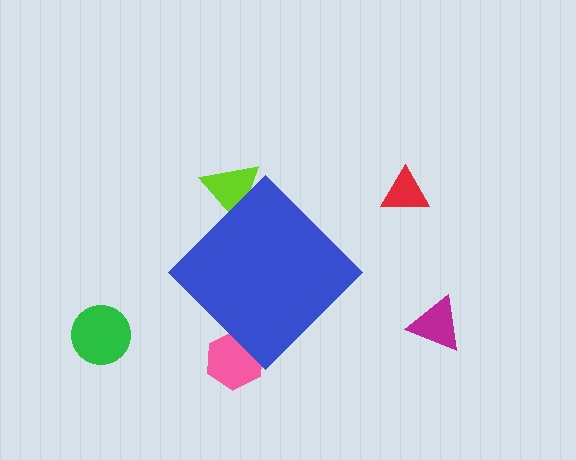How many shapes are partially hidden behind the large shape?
2 shapes are partially hidden.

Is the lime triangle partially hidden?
Yes, the lime triangle is partially hidden behind the blue diamond.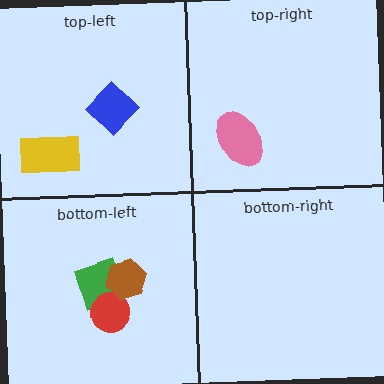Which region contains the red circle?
The bottom-left region.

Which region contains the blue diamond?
The top-left region.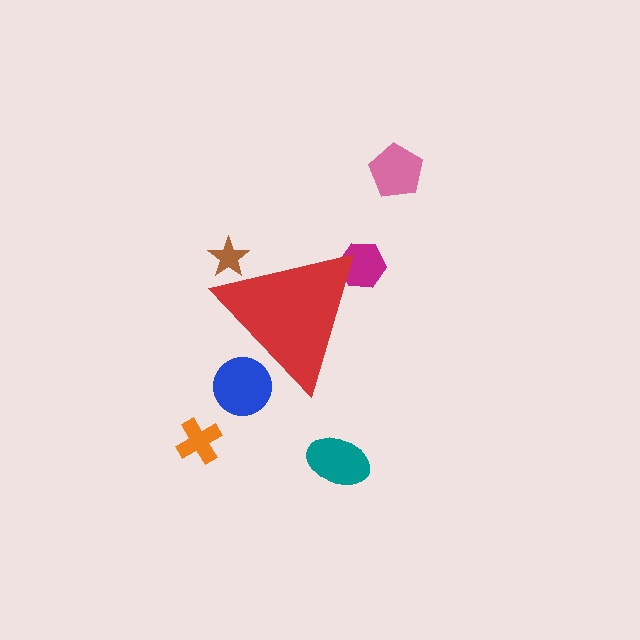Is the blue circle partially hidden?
Yes, the blue circle is partially hidden behind the red triangle.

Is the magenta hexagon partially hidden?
Yes, the magenta hexagon is partially hidden behind the red triangle.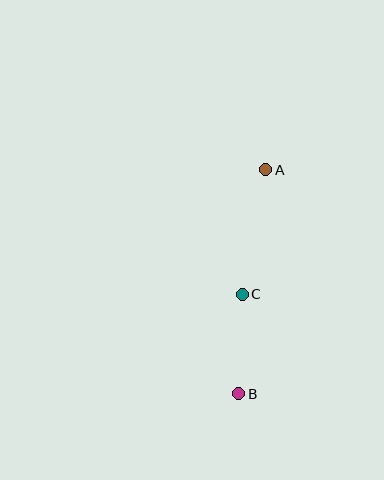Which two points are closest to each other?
Points B and C are closest to each other.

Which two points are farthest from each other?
Points A and B are farthest from each other.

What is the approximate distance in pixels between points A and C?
The distance between A and C is approximately 126 pixels.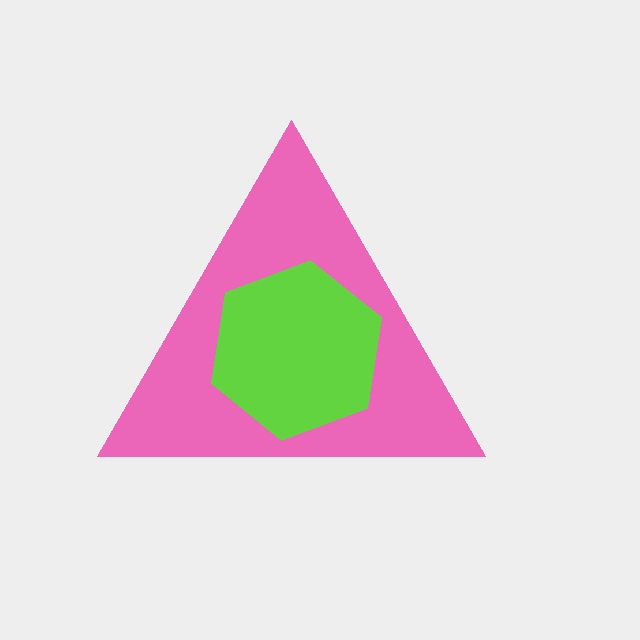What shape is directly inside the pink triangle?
The lime hexagon.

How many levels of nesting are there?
2.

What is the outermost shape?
The pink triangle.